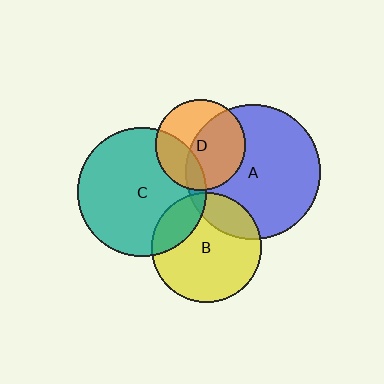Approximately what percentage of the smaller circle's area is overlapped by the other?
Approximately 20%.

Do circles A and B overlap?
Yes.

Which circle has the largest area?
Circle A (blue).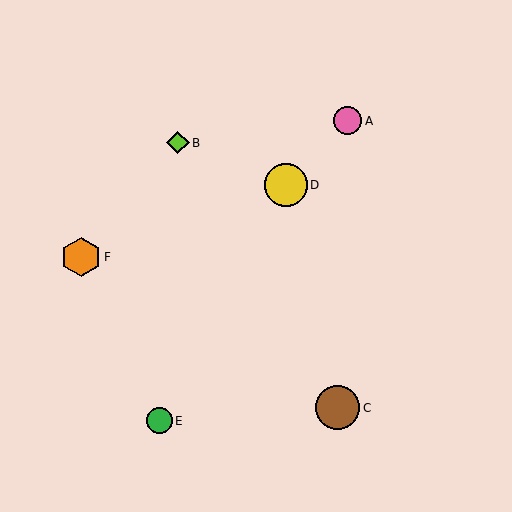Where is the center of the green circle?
The center of the green circle is at (160, 421).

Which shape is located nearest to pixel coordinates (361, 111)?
The pink circle (labeled A) at (348, 121) is nearest to that location.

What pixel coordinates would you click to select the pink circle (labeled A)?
Click at (348, 121) to select the pink circle A.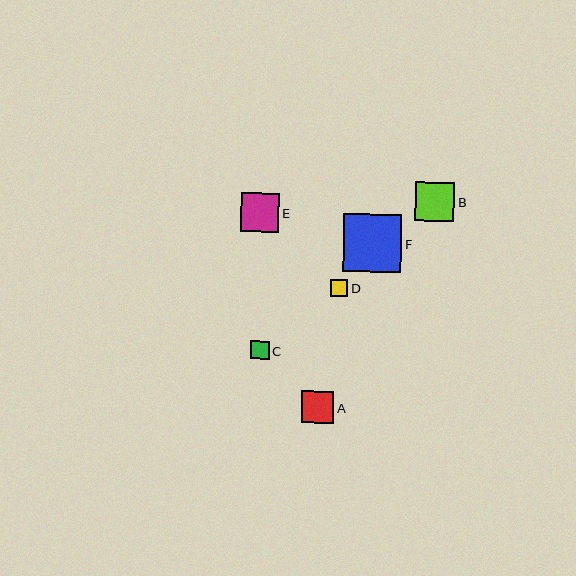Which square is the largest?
Square F is the largest with a size of approximately 58 pixels.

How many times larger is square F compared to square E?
Square F is approximately 1.5 times the size of square E.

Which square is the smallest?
Square D is the smallest with a size of approximately 18 pixels.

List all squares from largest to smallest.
From largest to smallest: F, B, E, A, C, D.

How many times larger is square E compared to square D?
Square E is approximately 2.2 times the size of square D.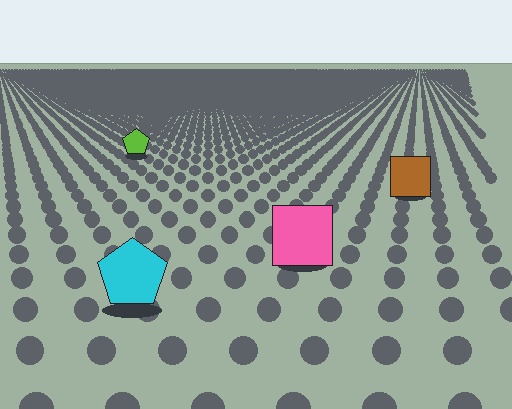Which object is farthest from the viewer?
The lime pentagon is farthest from the viewer. It appears smaller and the ground texture around it is denser.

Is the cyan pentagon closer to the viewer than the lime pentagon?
Yes. The cyan pentagon is closer — you can tell from the texture gradient: the ground texture is coarser near it.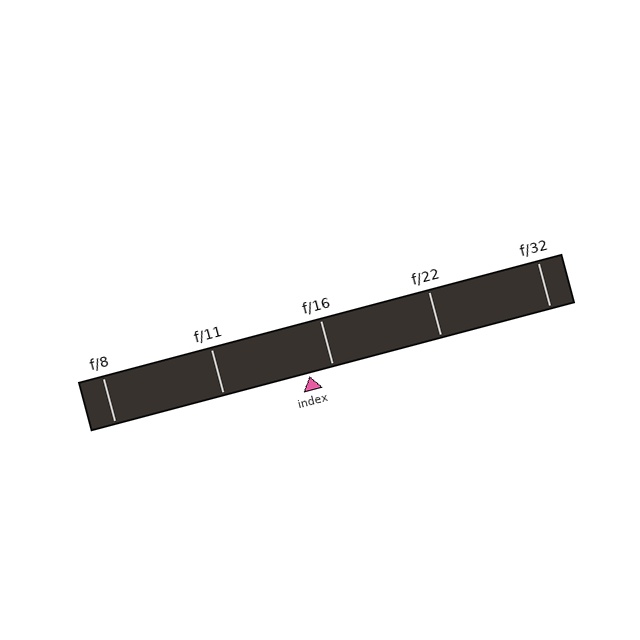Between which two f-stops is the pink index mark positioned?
The index mark is between f/11 and f/16.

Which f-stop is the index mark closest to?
The index mark is closest to f/16.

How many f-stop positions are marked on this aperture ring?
There are 5 f-stop positions marked.